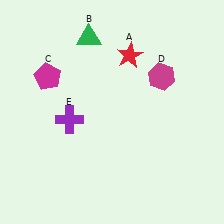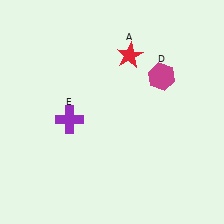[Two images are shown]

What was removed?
The magenta pentagon (C), the green triangle (B) were removed in Image 2.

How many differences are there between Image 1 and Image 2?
There are 2 differences between the two images.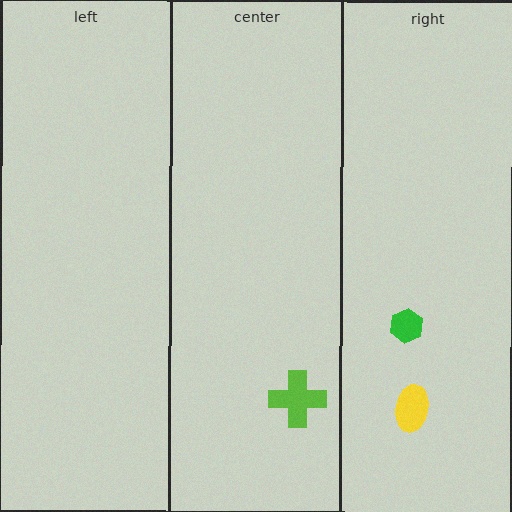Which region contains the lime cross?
The center region.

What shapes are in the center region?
The lime cross.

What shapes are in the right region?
The green hexagon, the yellow ellipse.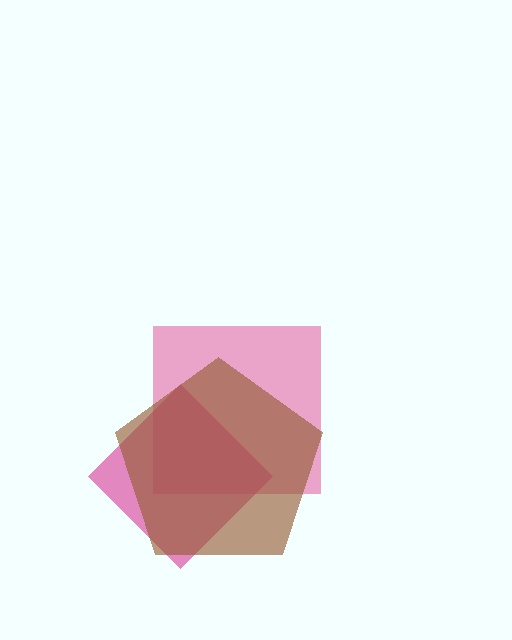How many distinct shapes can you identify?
There are 3 distinct shapes: a pink square, a magenta diamond, a brown pentagon.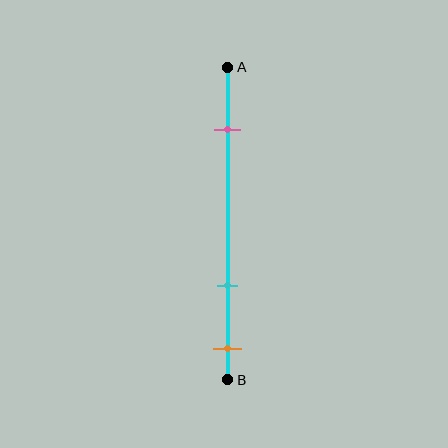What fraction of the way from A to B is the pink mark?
The pink mark is approximately 20% (0.2) of the way from A to B.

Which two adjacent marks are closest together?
The cyan and orange marks are the closest adjacent pair.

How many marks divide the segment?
There are 3 marks dividing the segment.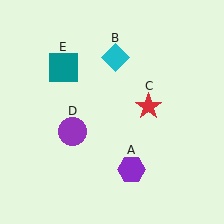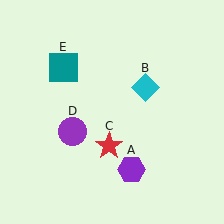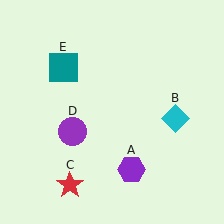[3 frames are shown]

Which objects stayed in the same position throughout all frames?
Purple hexagon (object A) and purple circle (object D) and teal square (object E) remained stationary.